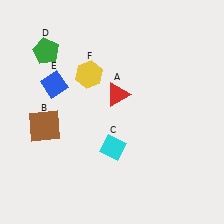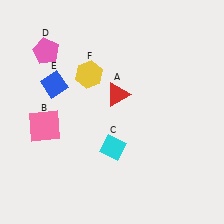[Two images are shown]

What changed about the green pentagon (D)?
In Image 1, D is green. In Image 2, it changed to pink.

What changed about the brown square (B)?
In Image 1, B is brown. In Image 2, it changed to pink.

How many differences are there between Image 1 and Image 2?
There are 2 differences between the two images.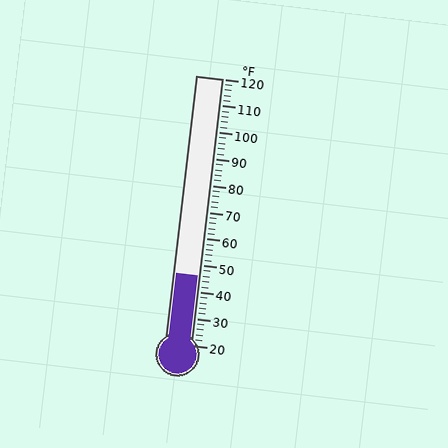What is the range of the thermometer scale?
The thermometer scale ranges from 20°F to 120°F.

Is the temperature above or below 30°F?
The temperature is above 30°F.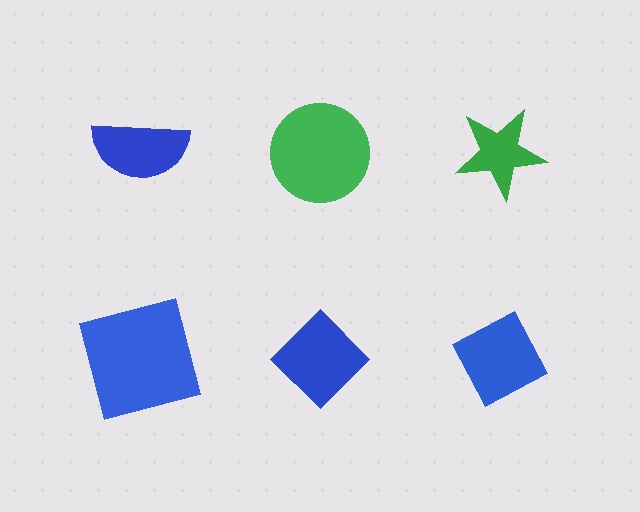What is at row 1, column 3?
A green star.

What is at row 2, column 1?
A blue square.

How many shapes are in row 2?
3 shapes.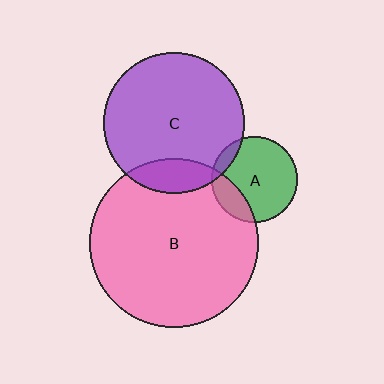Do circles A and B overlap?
Yes.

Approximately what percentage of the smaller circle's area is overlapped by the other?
Approximately 20%.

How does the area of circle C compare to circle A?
Approximately 2.7 times.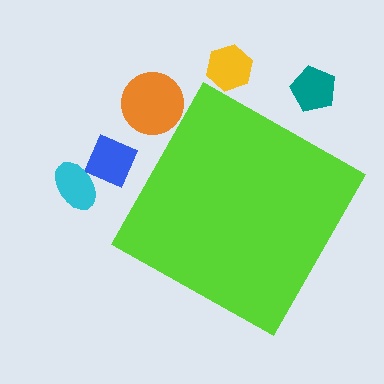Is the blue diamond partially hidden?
No, the blue diamond is fully visible.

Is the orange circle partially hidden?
No, the orange circle is fully visible.